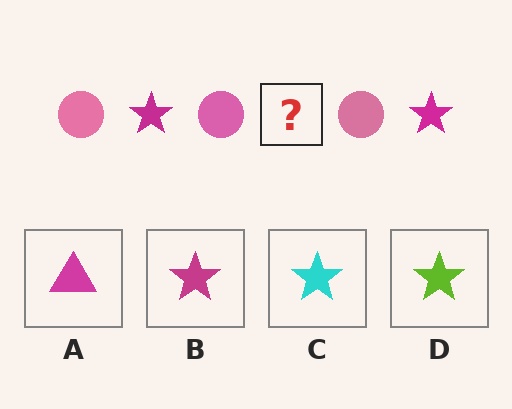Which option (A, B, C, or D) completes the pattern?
B.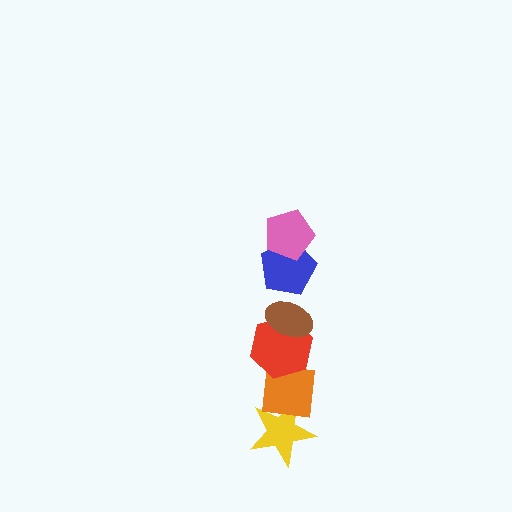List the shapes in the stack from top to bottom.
From top to bottom: the pink pentagon, the blue pentagon, the brown ellipse, the red hexagon, the orange square, the yellow star.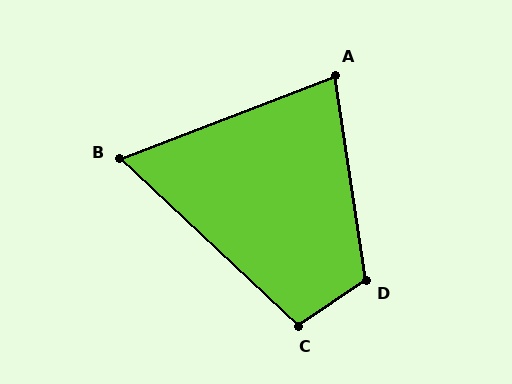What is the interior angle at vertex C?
Approximately 102 degrees (obtuse).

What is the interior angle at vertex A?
Approximately 78 degrees (acute).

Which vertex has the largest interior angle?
D, at approximately 116 degrees.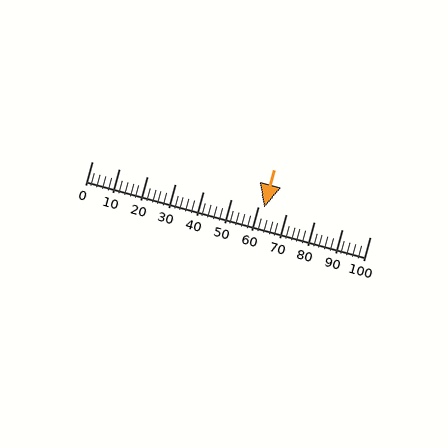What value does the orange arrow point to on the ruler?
The orange arrow points to approximately 62.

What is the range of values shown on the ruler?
The ruler shows values from 0 to 100.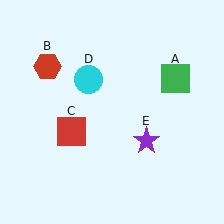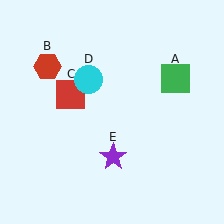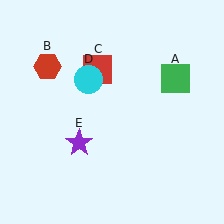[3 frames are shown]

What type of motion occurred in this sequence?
The red square (object C), purple star (object E) rotated clockwise around the center of the scene.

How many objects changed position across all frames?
2 objects changed position: red square (object C), purple star (object E).